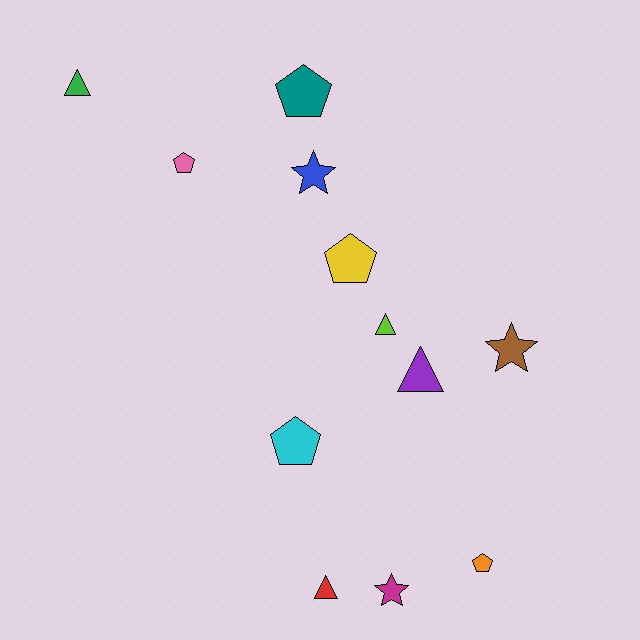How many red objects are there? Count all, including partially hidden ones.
There is 1 red object.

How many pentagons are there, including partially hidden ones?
There are 5 pentagons.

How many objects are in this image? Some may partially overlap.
There are 12 objects.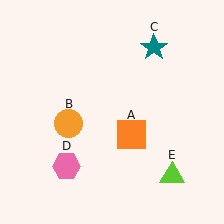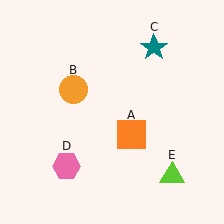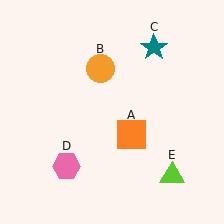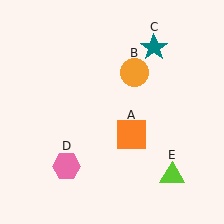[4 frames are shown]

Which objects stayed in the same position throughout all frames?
Orange square (object A) and teal star (object C) and pink hexagon (object D) and lime triangle (object E) remained stationary.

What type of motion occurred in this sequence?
The orange circle (object B) rotated clockwise around the center of the scene.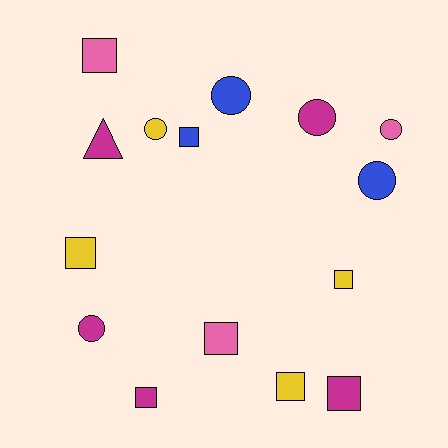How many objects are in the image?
There are 15 objects.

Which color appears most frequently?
Magenta, with 5 objects.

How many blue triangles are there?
There are no blue triangles.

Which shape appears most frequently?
Square, with 8 objects.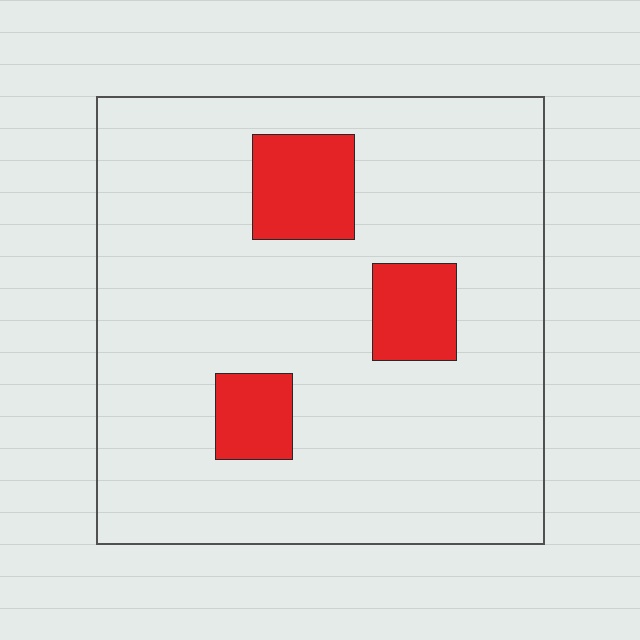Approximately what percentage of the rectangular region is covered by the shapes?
Approximately 15%.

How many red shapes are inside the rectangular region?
3.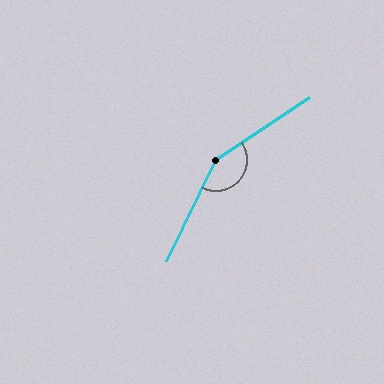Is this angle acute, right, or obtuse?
It is obtuse.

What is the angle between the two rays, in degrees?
Approximately 150 degrees.